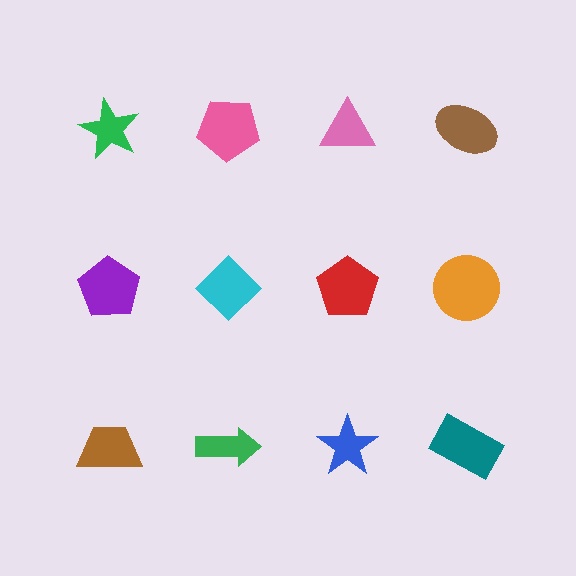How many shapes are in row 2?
4 shapes.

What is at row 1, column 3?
A pink triangle.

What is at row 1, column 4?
A brown ellipse.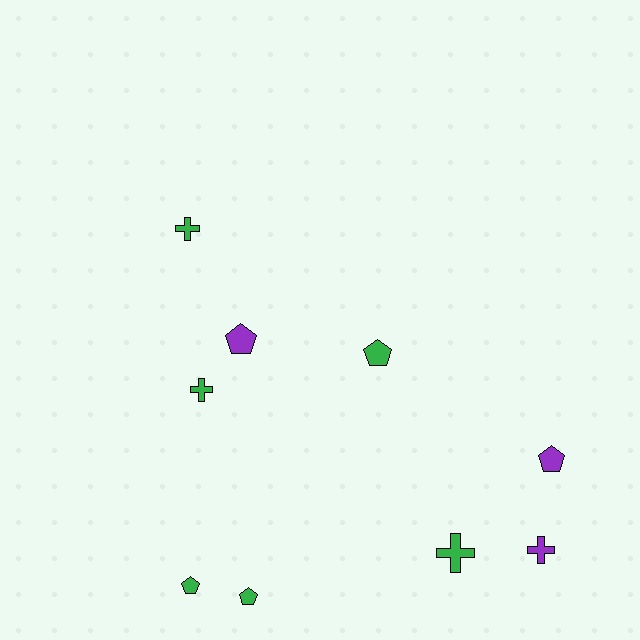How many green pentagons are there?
There are 3 green pentagons.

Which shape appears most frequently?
Pentagon, with 5 objects.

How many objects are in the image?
There are 9 objects.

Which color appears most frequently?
Green, with 6 objects.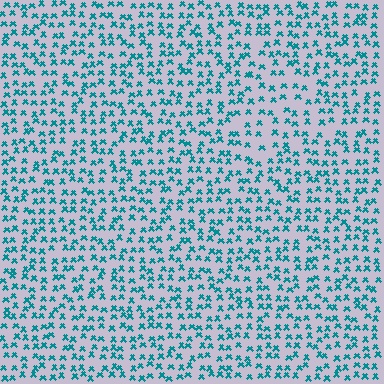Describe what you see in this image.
The image contains small teal elements arranged at two different densities. A triangle-shaped region is visible where the elements are less densely packed than the surrounding area.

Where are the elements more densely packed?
The elements are more densely packed outside the triangle boundary.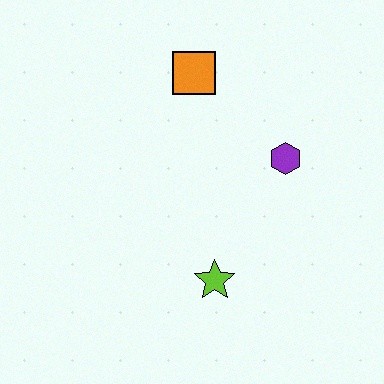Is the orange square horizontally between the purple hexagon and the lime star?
No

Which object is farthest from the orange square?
The lime star is farthest from the orange square.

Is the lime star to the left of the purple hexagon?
Yes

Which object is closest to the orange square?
The purple hexagon is closest to the orange square.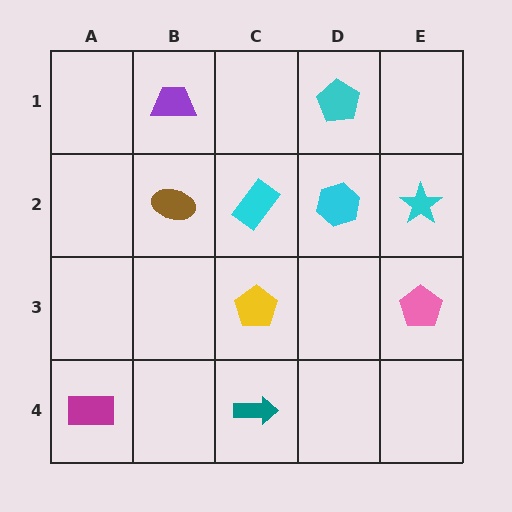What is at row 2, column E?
A cyan star.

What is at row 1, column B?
A purple trapezoid.